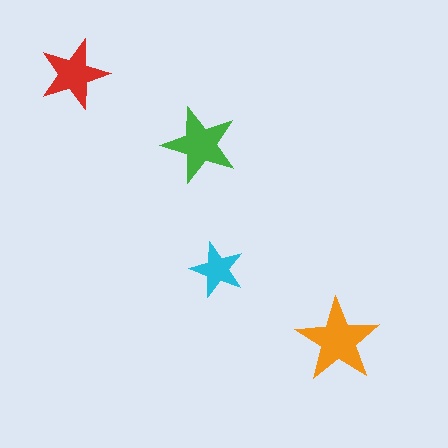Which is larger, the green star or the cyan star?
The green one.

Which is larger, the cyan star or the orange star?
The orange one.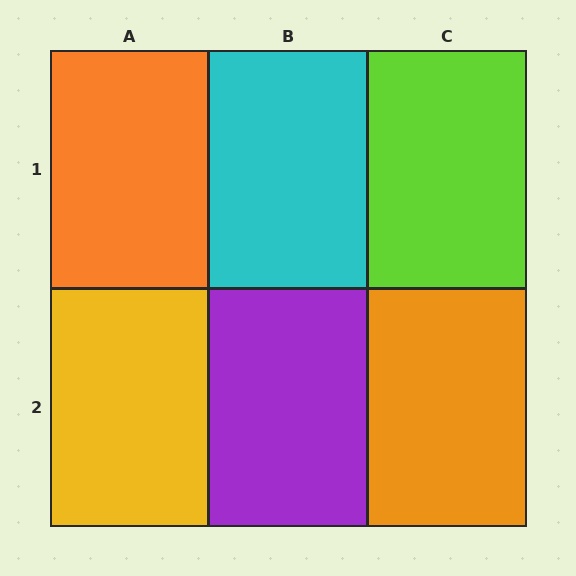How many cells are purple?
1 cell is purple.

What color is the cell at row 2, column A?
Yellow.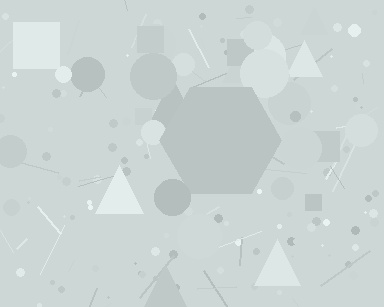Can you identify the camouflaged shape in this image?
The camouflaged shape is a hexagon.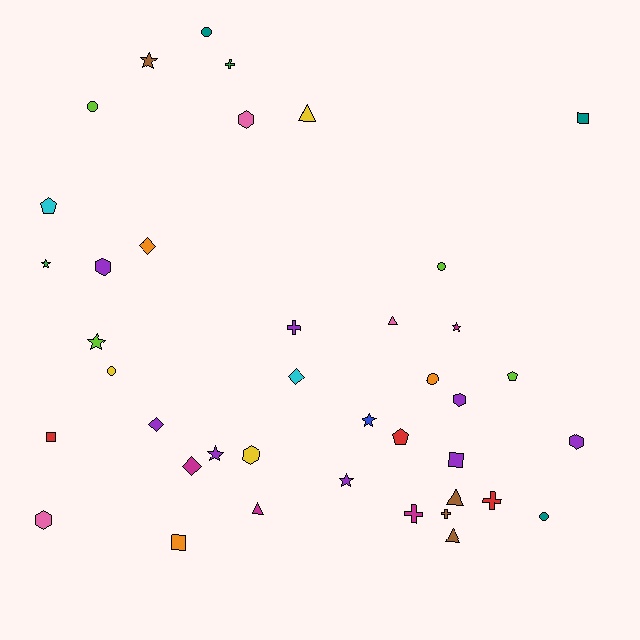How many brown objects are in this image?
There are 4 brown objects.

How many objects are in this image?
There are 40 objects.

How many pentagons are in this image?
There are 3 pentagons.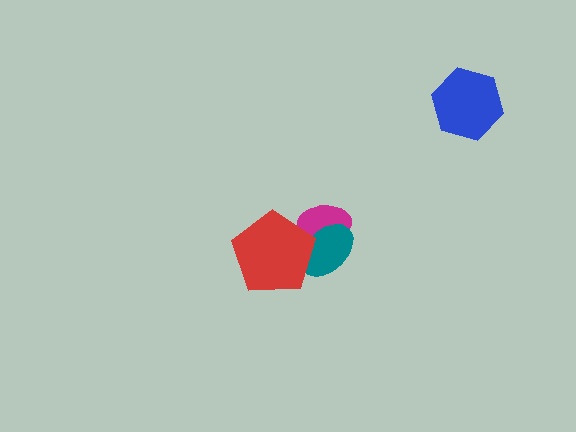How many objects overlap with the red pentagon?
2 objects overlap with the red pentagon.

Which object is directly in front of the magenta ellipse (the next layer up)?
The teal ellipse is directly in front of the magenta ellipse.